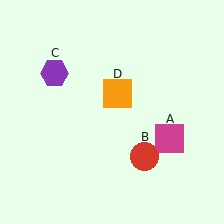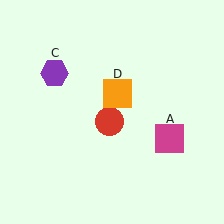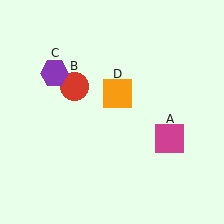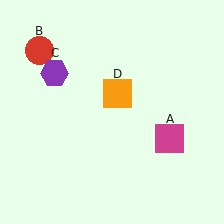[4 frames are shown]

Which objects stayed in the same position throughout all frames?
Magenta square (object A) and purple hexagon (object C) and orange square (object D) remained stationary.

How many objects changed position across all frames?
1 object changed position: red circle (object B).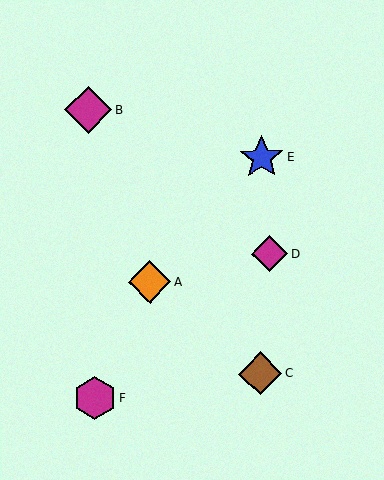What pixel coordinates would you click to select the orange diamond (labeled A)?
Click at (150, 282) to select the orange diamond A.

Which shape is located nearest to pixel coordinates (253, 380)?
The brown diamond (labeled C) at (260, 374) is nearest to that location.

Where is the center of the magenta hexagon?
The center of the magenta hexagon is at (95, 398).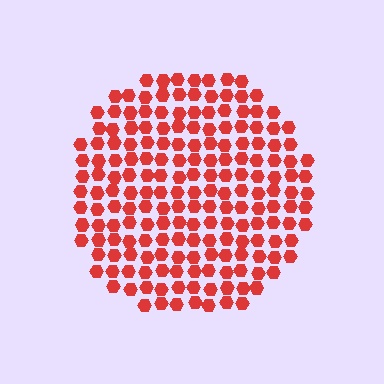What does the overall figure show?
The overall figure shows a circle.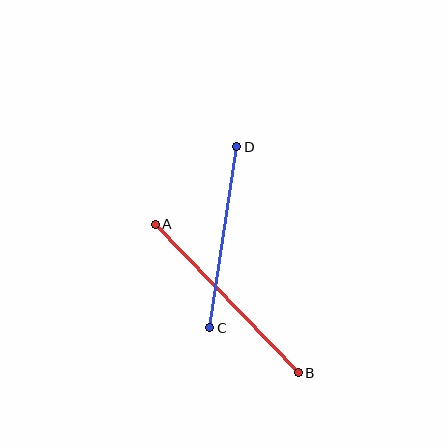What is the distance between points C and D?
The distance is approximately 183 pixels.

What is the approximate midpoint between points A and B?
The midpoint is at approximately (227, 299) pixels.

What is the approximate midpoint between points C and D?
The midpoint is at approximately (223, 237) pixels.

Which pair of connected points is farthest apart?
Points A and B are farthest apart.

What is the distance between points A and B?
The distance is approximately 206 pixels.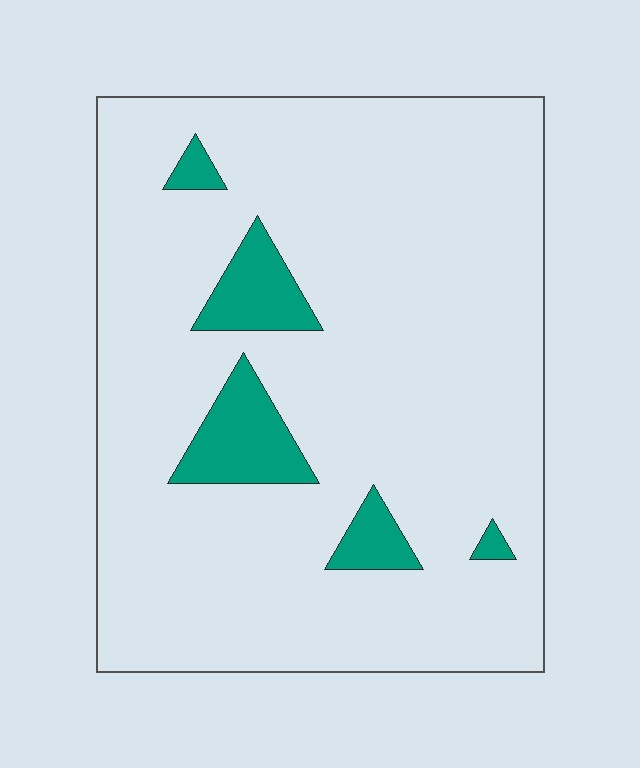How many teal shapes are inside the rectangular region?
5.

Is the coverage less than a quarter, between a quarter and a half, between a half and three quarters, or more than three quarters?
Less than a quarter.